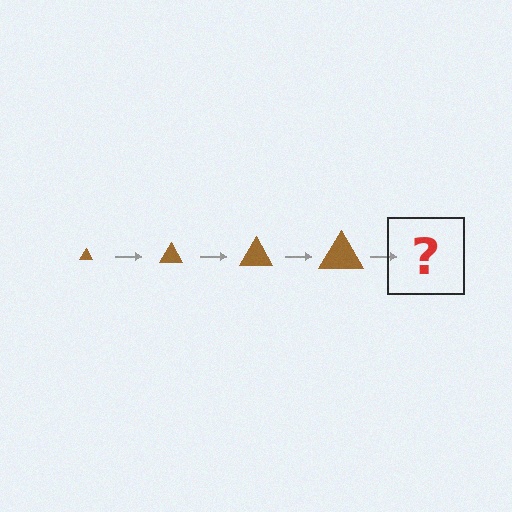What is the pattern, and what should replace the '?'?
The pattern is that the triangle gets progressively larger each step. The '?' should be a brown triangle, larger than the previous one.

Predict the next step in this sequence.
The next step is a brown triangle, larger than the previous one.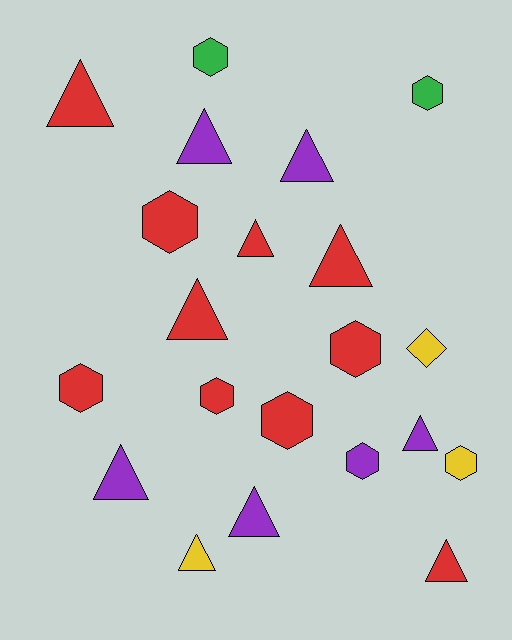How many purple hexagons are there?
There is 1 purple hexagon.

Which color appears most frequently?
Red, with 10 objects.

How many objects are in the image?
There are 21 objects.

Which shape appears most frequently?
Triangle, with 11 objects.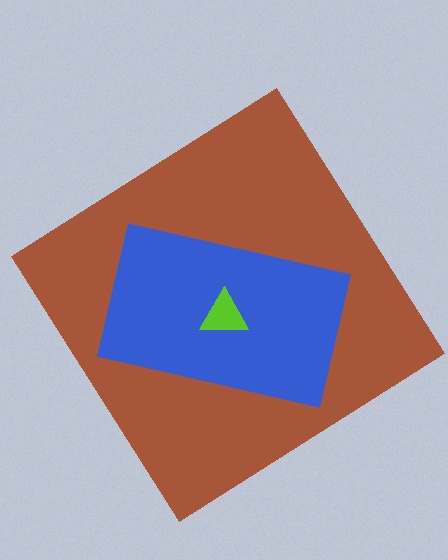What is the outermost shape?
The brown diamond.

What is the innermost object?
The lime triangle.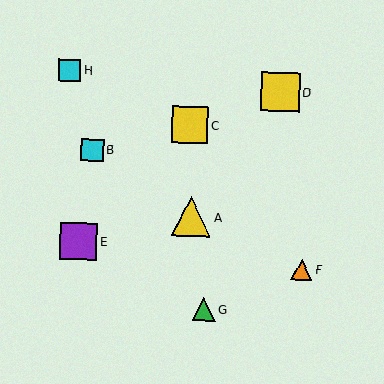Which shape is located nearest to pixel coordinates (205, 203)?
The yellow triangle (labeled A) at (191, 217) is nearest to that location.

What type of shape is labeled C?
Shape C is a yellow square.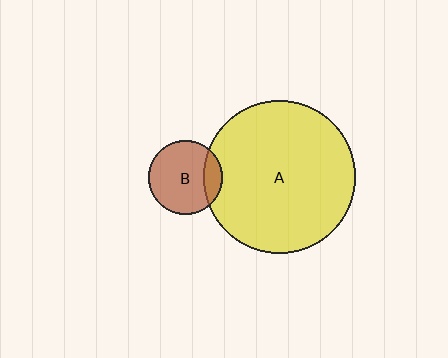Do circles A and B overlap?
Yes.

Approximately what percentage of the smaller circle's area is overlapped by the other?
Approximately 20%.